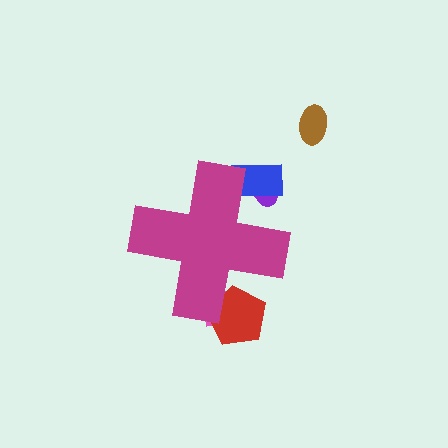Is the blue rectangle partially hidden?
Yes, the blue rectangle is partially hidden behind the magenta cross.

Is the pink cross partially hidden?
Yes, the pink cross is partially hidden behind the magenta cross.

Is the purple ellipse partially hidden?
Yes, the purple ellipse is partially hidden behind the magenta cross.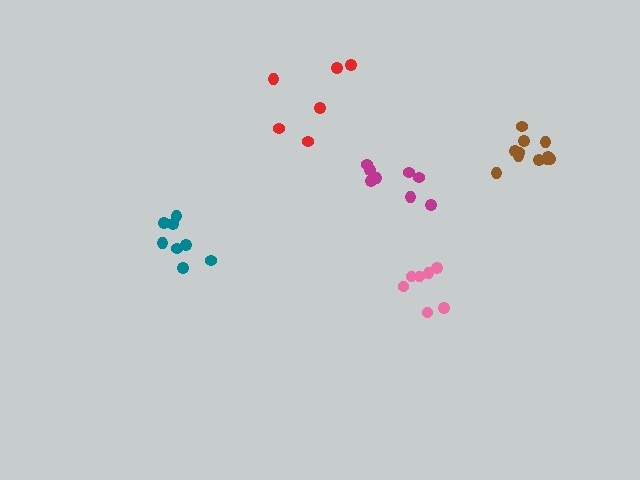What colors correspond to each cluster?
The clusters are colored: pink, teal, brown, red, magenta.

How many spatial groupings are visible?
There are 5 spatial groupings.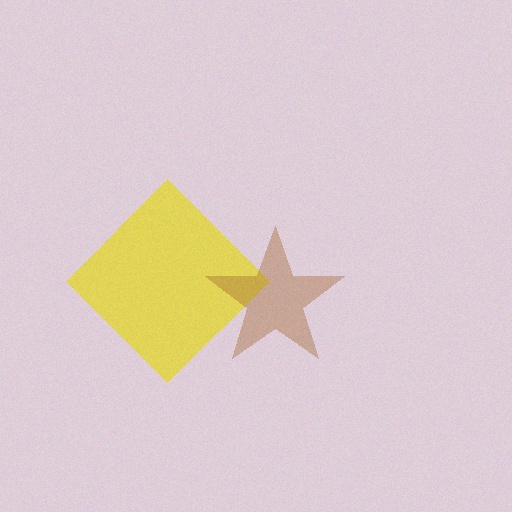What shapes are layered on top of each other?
The layered shapes are: a yellow diamond, a brown star.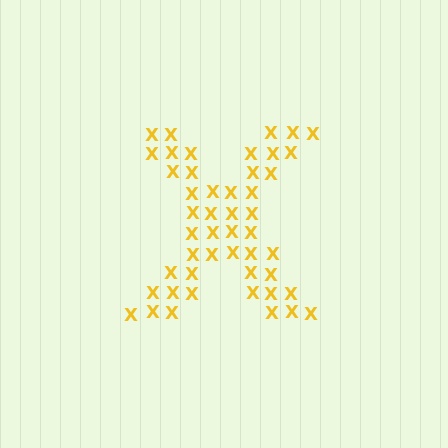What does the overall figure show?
The overall figure shows the letter X.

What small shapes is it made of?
It is made of small letter X's.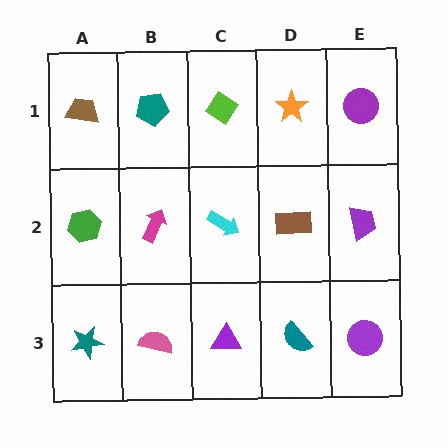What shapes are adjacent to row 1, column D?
A brown rectangle (row 2, column D), a lime diamond (row 1, column C), a purple circle (row 1, column E).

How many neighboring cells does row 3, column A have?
2.